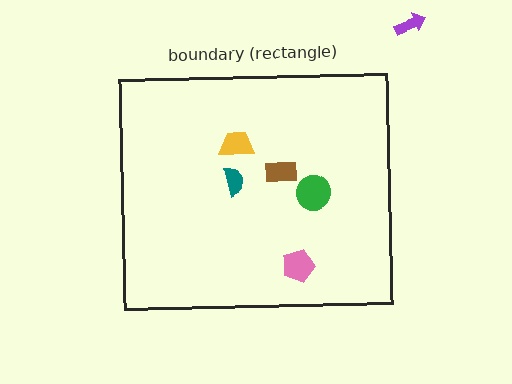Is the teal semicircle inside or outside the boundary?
Inside.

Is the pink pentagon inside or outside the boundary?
Inside.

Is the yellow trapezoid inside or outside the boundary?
Inside.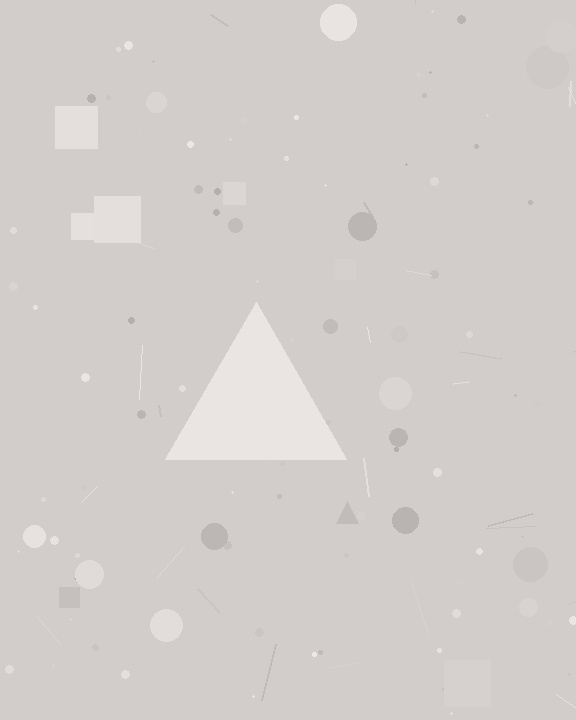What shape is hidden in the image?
A triangle is hidden in the image.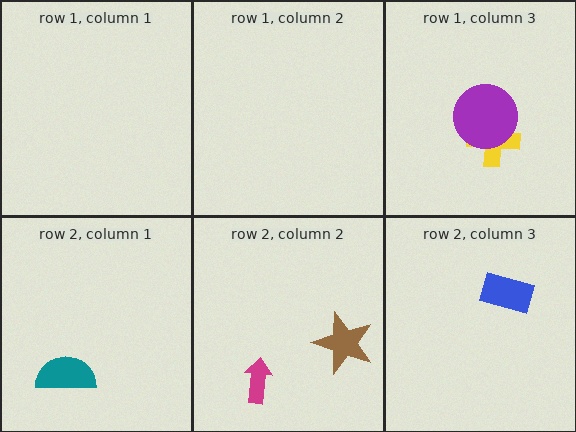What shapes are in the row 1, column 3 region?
The yellow cross, the purple circle.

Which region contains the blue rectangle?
The row 2, column 3 region.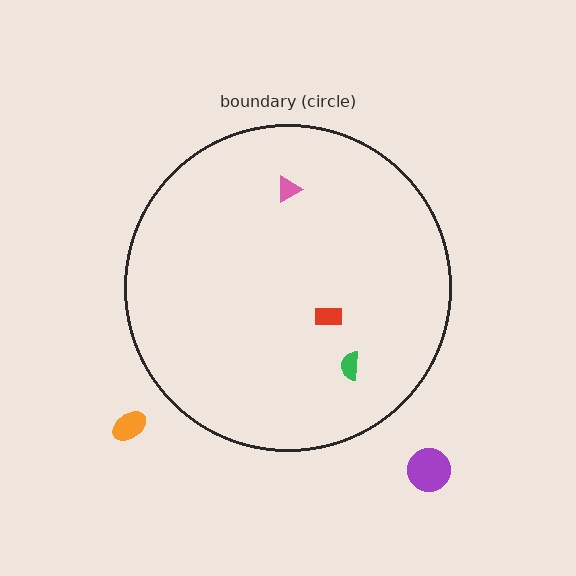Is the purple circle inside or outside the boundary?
Outside.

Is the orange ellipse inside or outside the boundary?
Outside.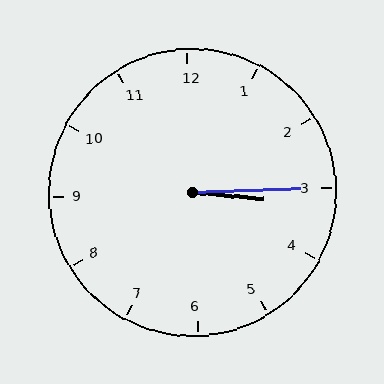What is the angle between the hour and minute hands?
Approximately 8 degrees.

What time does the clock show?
3:15.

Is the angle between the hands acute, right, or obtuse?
It is acute.